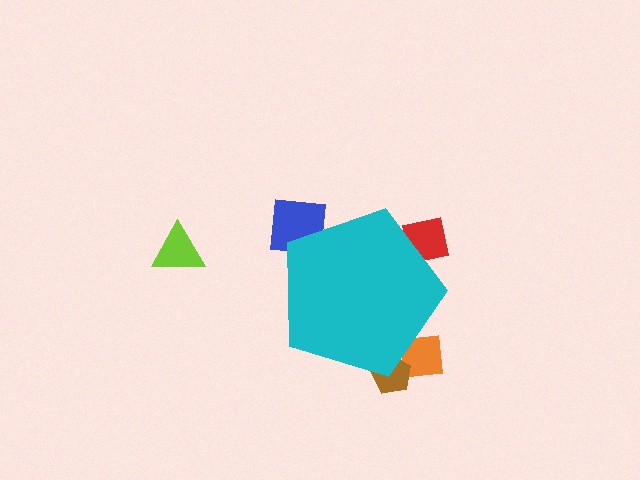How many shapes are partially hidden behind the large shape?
4 shapes are partially hidden.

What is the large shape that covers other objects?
A cyan pentagon.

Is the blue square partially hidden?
Yes, the blue square is partially hidden behind the cyan pentagon.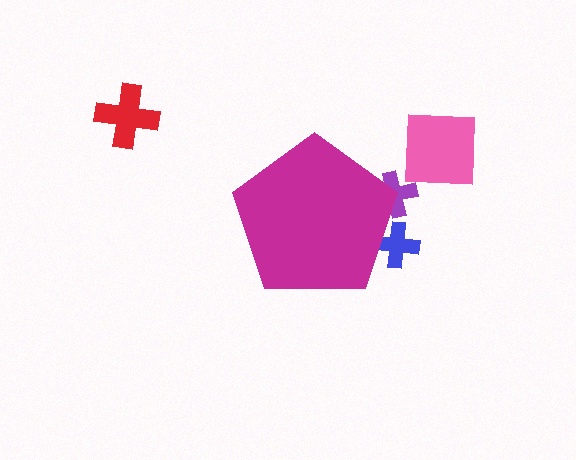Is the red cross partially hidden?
No, the red cross is fully visible.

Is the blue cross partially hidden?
Yes, the blue cross is partially hidden behind the magenta pentagon.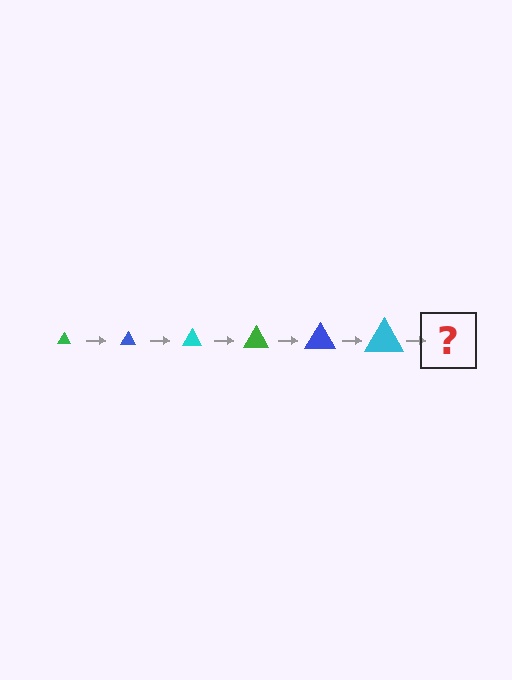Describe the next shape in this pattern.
It should be a green triangle, larger than the previous one.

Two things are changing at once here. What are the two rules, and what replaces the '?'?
The two rules are that the triangle grows larger each step and the color cycles through green, blue, and cyan. The '?' should be a green triangle, larger than the previous one.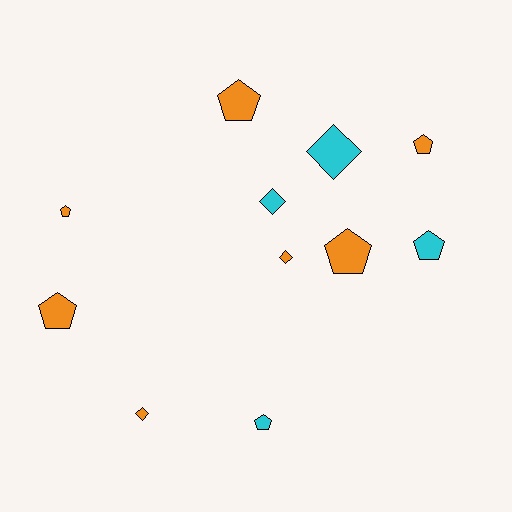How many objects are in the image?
There are 11 objects.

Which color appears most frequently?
Orange, with 7 objects.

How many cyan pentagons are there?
There are 2 cyan pentagons.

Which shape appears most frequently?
Pentagon, with 7 objects.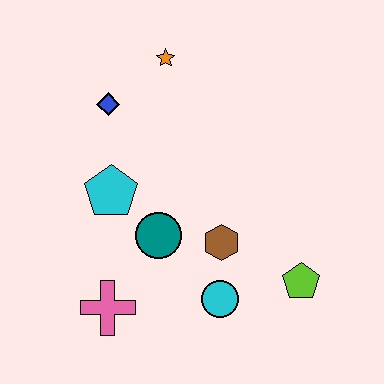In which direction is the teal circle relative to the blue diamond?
The teal circle is below the blue diamond.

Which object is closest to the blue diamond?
The orange star is closest to the blue diamond.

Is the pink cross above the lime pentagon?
No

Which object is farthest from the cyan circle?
The orange star is farthest from the cyan circle.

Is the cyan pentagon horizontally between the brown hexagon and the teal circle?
No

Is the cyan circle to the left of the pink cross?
No